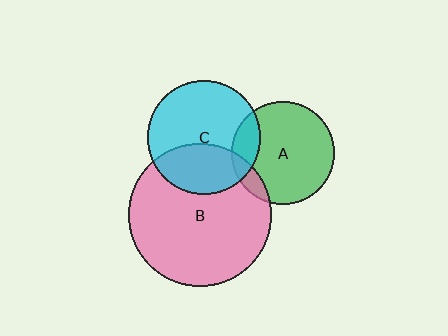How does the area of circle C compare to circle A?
Approximately 1.2 times.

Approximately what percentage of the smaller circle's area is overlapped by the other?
Approximately 35%.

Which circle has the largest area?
Circle B (pink).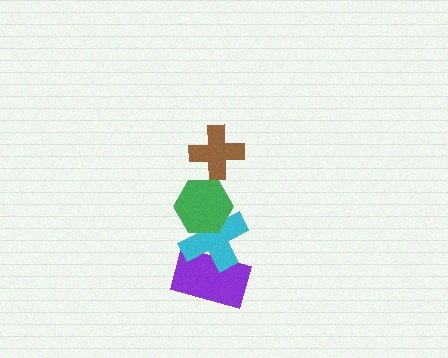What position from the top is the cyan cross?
The cyan cross is 3rd from the top.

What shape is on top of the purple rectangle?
The cyan cross is on top of the purple rectangle.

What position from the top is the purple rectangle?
The purple rectangle is 4th from the top.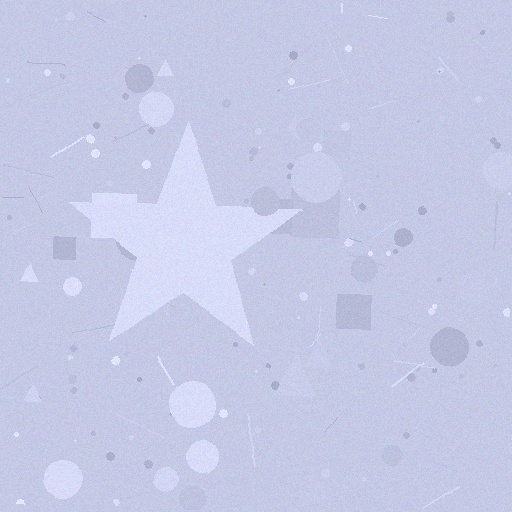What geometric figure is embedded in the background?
A star is embedded in the background.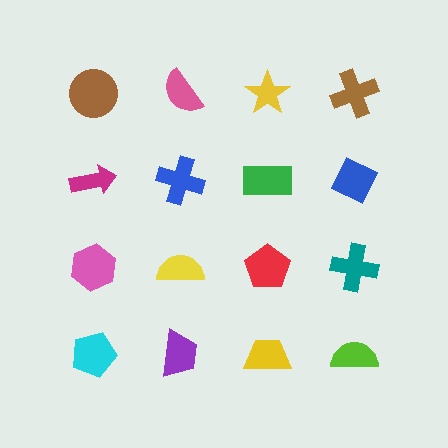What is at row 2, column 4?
A blue diamond.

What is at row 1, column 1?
A brown circle.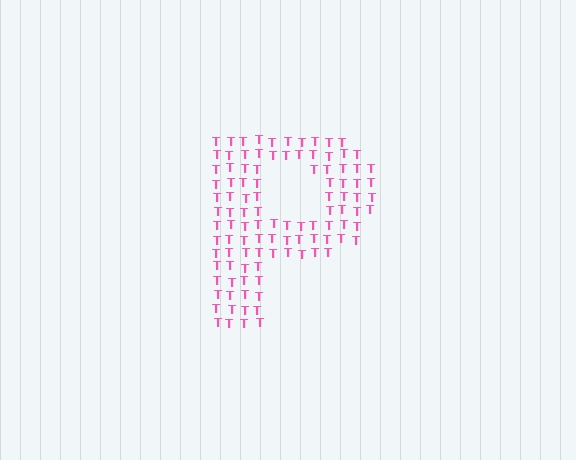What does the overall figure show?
The overall figure shows the letter P.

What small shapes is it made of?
It is made of small letter T's.